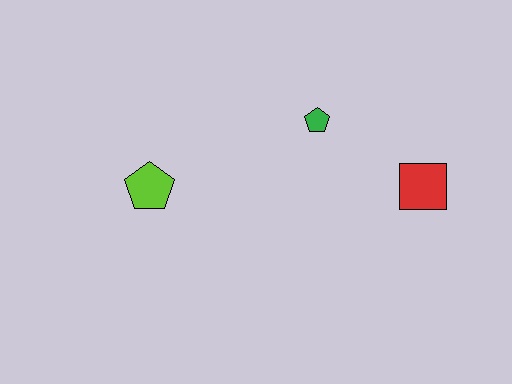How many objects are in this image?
There are 3 objects.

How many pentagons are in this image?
There are 2 pentagons.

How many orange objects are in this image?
There are no orange objects.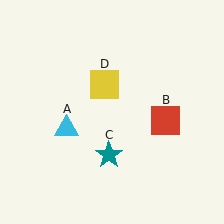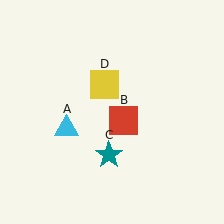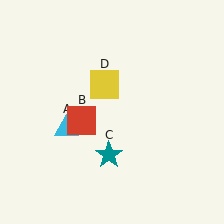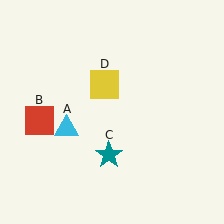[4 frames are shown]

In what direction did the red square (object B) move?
The red square (object B) moved left.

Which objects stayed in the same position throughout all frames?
Cyan triangle (object A) and teal star (object C) and yellow square (object D) remained stationary.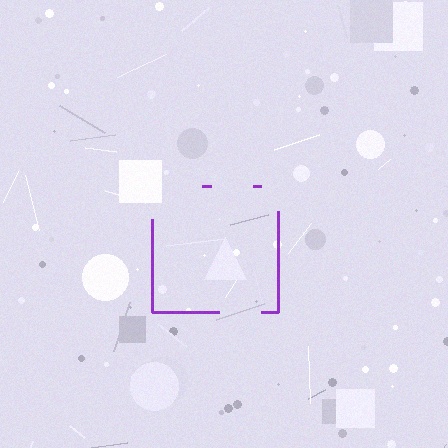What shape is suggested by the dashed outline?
The dashed outline suggests a square.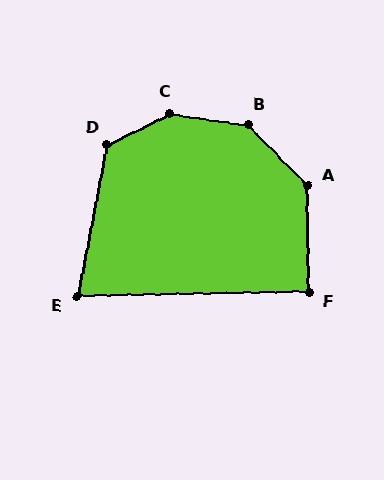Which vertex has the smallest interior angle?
E, at approximately 78 degrees.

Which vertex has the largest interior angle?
C, at approximately 146 degrees.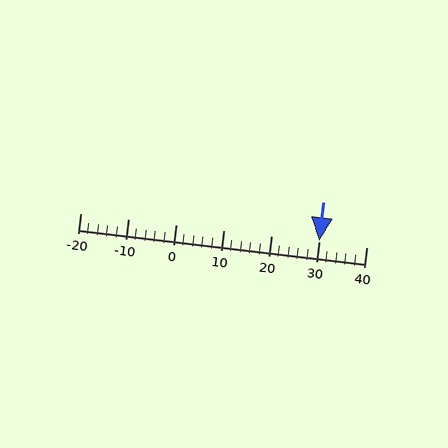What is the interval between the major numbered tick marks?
The major tick marks are spaced 10 units apart.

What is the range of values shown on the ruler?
The ruler shows values from -20 to 40.